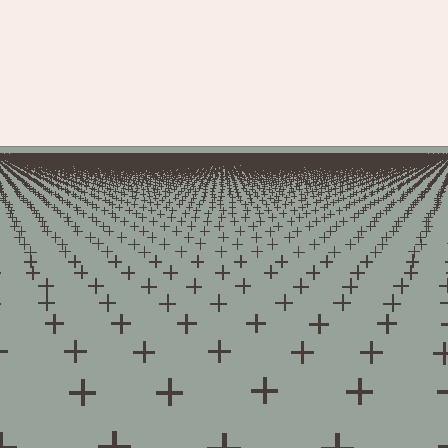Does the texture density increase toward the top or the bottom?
Density increases toward the top.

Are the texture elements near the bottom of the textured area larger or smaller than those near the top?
Larger. Near the bottom, elements are closer to the viewer and appear at a bigger on-screen size.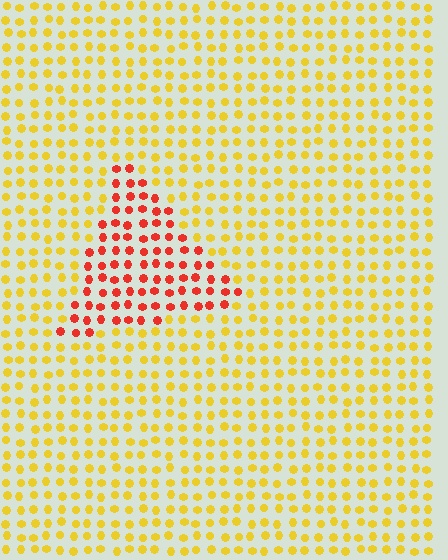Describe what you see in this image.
The image is filled with small yellow elements in a uniform arrangement. A triangle-shaped region is visible where the elements are tinted to a slightly different hue, forming a subtle color boundary.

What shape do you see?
I see a triangle.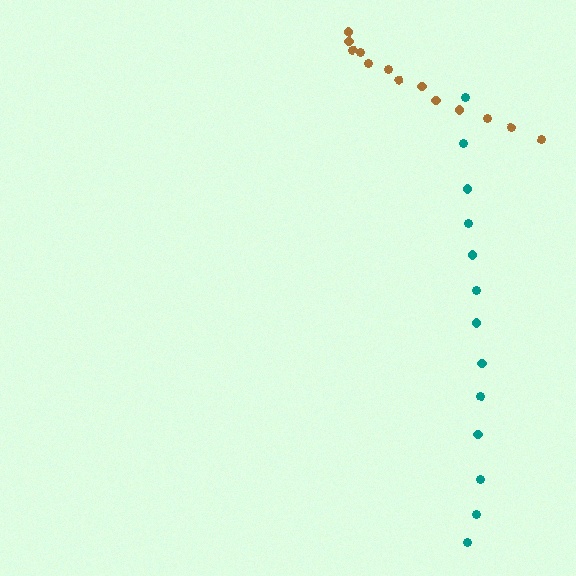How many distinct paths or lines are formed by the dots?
There are 2 distinct paths.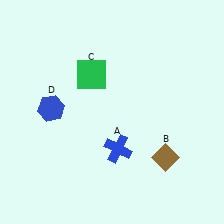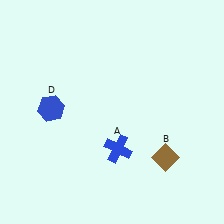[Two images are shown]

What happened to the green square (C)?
The green square (C) was removed in Image 2. It was in the top-left area of Image 1.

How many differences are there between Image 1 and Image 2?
There is 1 difference between the two images.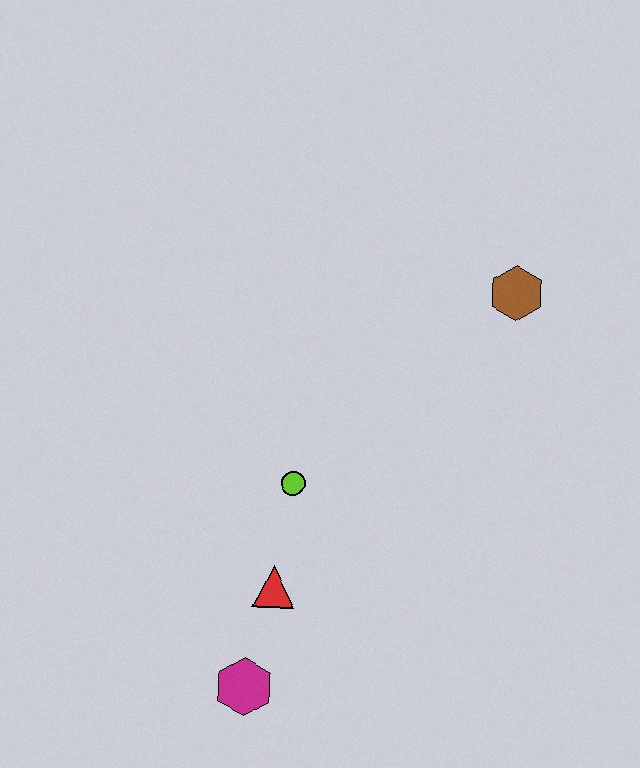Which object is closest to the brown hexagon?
The lime circle is closest to the brown hexagon.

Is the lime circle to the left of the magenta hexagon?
No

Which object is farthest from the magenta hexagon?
The brown hexagon is farthest from the magenta hexagon.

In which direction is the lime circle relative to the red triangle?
The lime circle is above the red triangle.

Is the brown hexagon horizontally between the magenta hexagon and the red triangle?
No